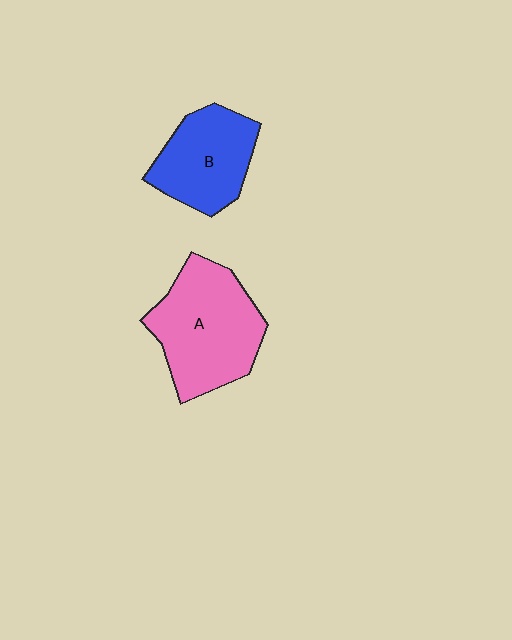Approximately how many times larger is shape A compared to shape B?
Approximately 1.4 times.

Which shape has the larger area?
Shape A (pink).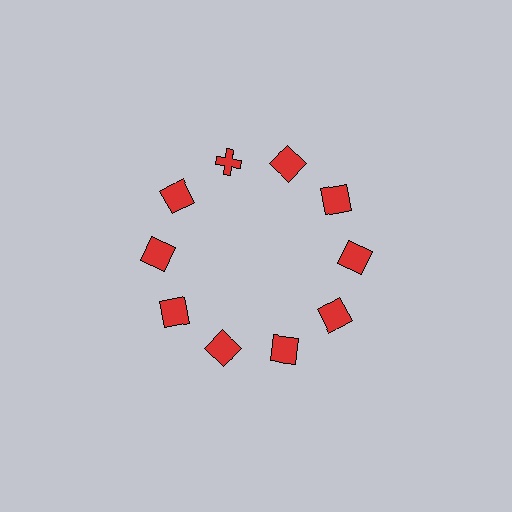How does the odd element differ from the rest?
It has a different shape: cross instead of square.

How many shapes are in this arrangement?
There are 10 shapes arranged in a ring pattern.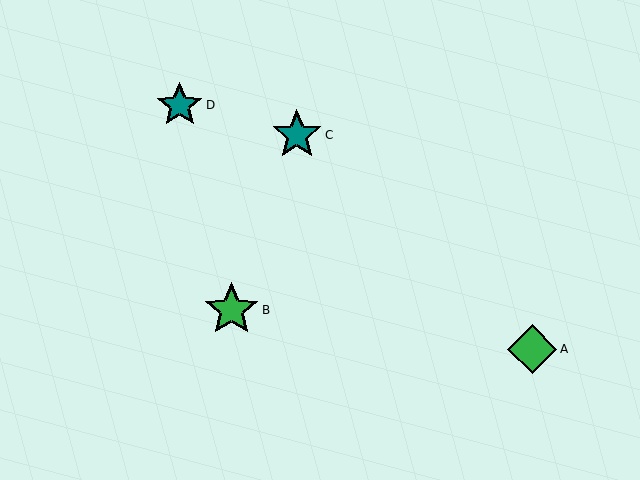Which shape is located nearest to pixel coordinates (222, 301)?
The green star (labeled B) at (232, 310) is nearest to that location.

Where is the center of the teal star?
The center of the teal star is at (180, 105).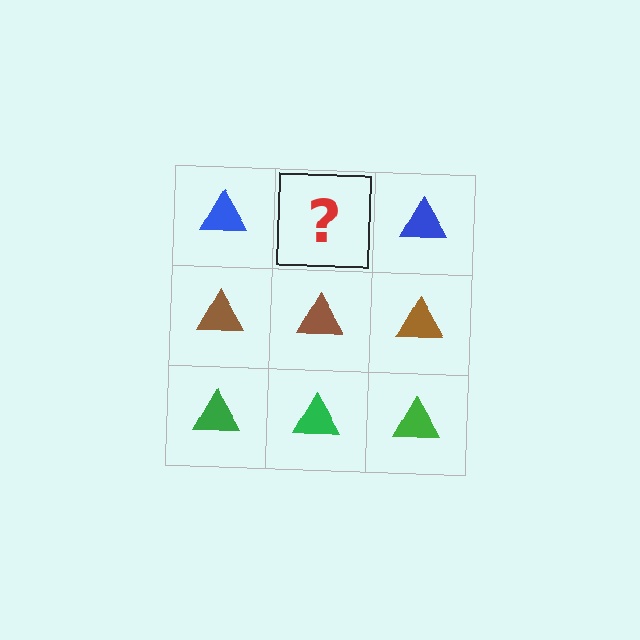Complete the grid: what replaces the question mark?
The question mark should be replaced with a blue triangle.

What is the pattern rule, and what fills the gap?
The rule is that each row has a consistent color. The gap should be filled with a blue triangle.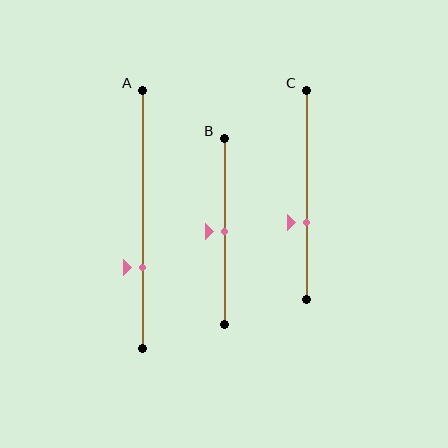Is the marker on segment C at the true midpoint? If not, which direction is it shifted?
No, the marker on segment C is shifted downward by about 13% of the segment length.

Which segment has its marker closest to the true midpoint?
Segment B has its marker closest to the true midpoint.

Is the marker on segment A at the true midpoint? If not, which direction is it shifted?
No, the marker on segment A is shifted downward by about 19% of the segment length.